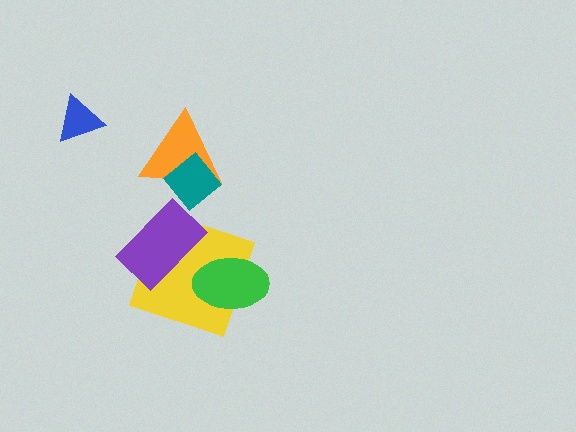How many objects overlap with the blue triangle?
0 objects overlap with the blue triangle.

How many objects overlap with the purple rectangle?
1 object overlaps with the purple rectangle.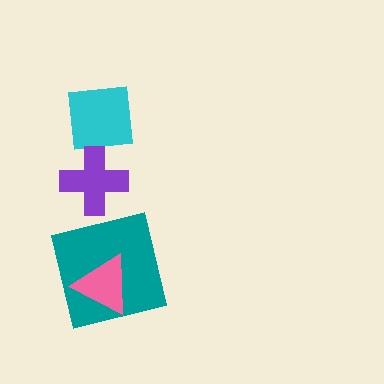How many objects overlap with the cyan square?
1 object overlaps with the cyan square.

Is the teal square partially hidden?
Yes, it is partially covered by another shape.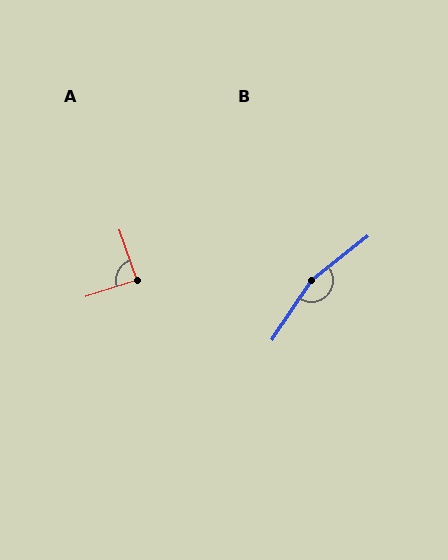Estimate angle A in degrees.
Approximately 88 degrees.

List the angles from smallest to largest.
A (88°), B (162°).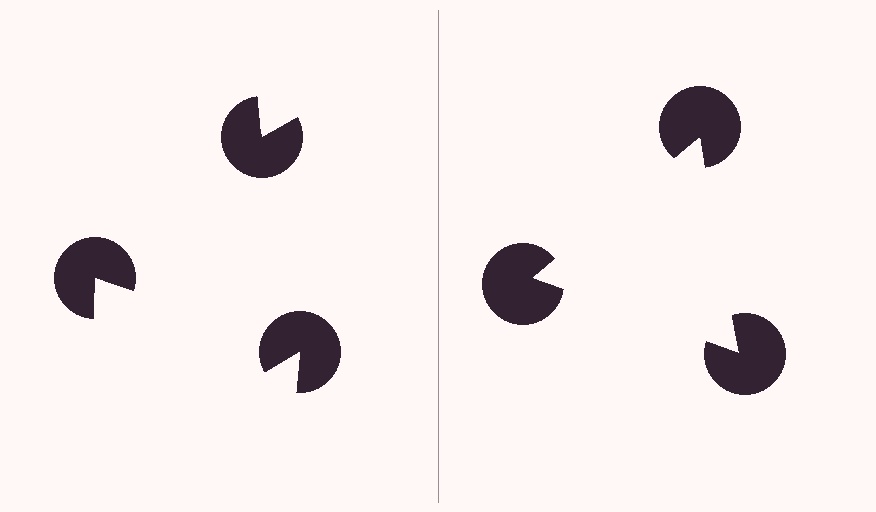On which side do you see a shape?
An illusory triangle appears on the right side. On the left side the wedge cuts are rotated, so no coherent shape forms.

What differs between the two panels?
The pac-man discs are positioned identically on both sides; only the wedge orientations differ. On the right they align to a triangle; on the left they are misaligned.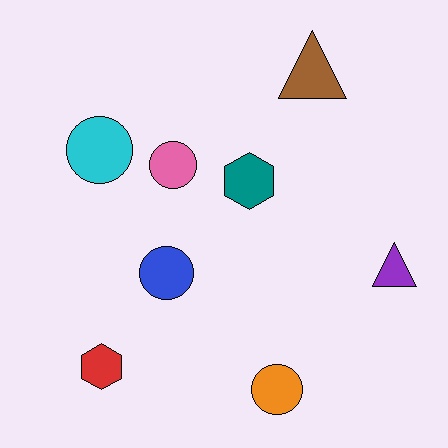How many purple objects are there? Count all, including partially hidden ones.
There is 1 purple object.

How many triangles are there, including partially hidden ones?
There are 2 triangles.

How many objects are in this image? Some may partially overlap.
There are 8 objects.